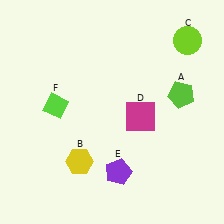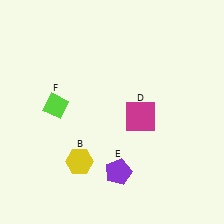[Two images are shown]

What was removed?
The lime circle (C), the lime pentagon (A) were removed in Image 2.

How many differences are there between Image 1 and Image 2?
There are 2 differences between the two images.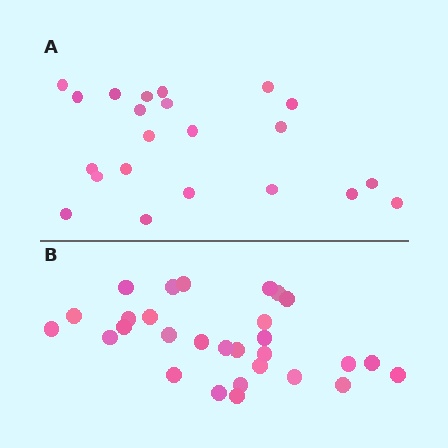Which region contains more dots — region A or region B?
Region B (the bottom region) has more dots.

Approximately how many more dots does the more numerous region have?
Region B has roughly 8 or so more dots than region A.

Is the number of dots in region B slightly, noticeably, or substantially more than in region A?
Region B has noticeably more, but not dramatically so. The ratio is roughly 1.3 to 1.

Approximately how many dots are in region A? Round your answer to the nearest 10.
About 20 dots. (The exact count is 22, which rounds to 20.)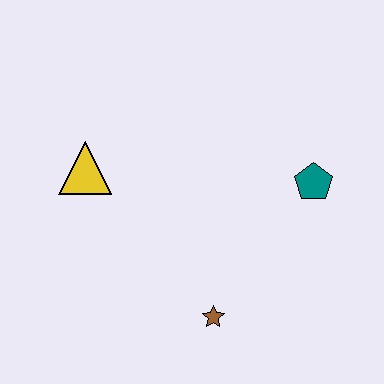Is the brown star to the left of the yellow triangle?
No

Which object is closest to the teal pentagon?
The brown star is closest to the teal pentagon.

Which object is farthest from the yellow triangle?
The teal pentagon is farthest from the yellow triangle.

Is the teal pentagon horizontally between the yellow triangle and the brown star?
No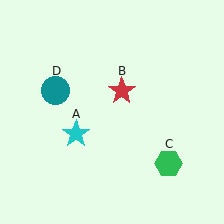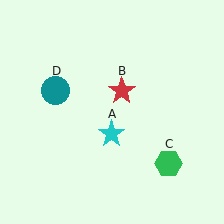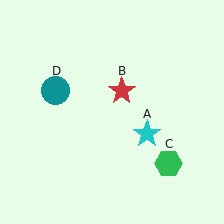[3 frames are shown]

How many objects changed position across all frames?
1 object changed position: cyan star (object A).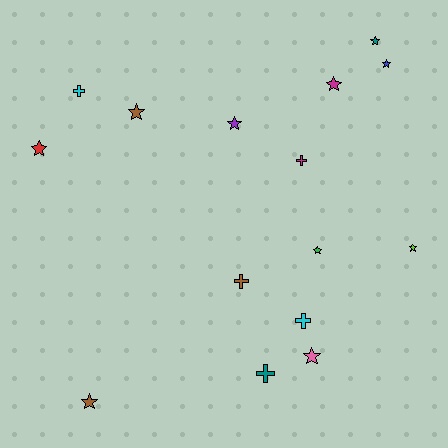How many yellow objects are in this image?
There are no yellow objects.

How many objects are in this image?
There are 15 objects.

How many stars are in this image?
There are 10 stars.